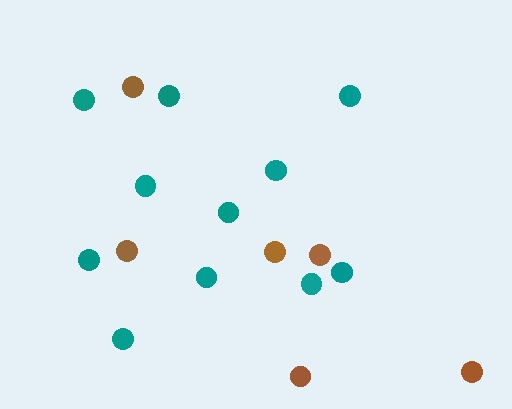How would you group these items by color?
There are 2 groups: one group of teal circles (11) and one group of brown circles (6).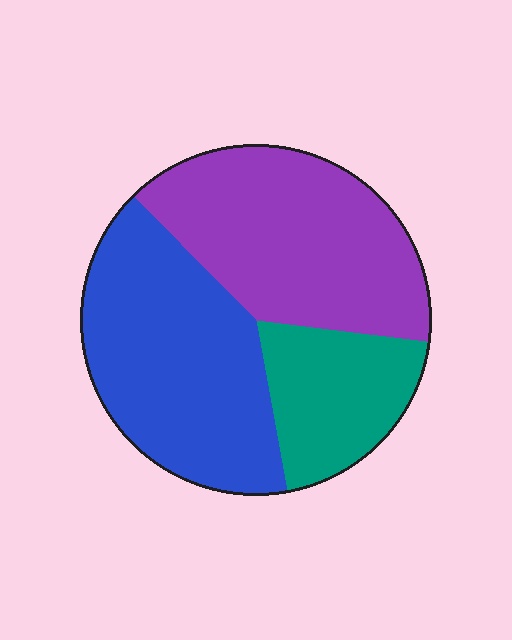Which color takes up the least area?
Teal, at roughly 20%.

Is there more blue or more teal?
Blue.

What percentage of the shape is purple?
Purple covers about 40% of the shape.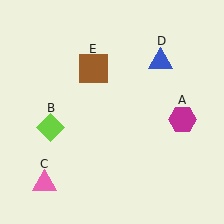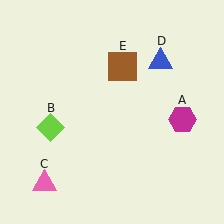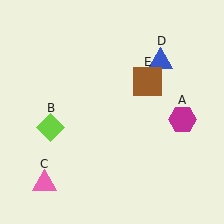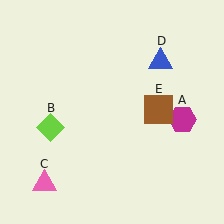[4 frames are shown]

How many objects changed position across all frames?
1 object changed position: brown square (object E).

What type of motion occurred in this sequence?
The brown square (object E) rotated clockwise around the center of the scene.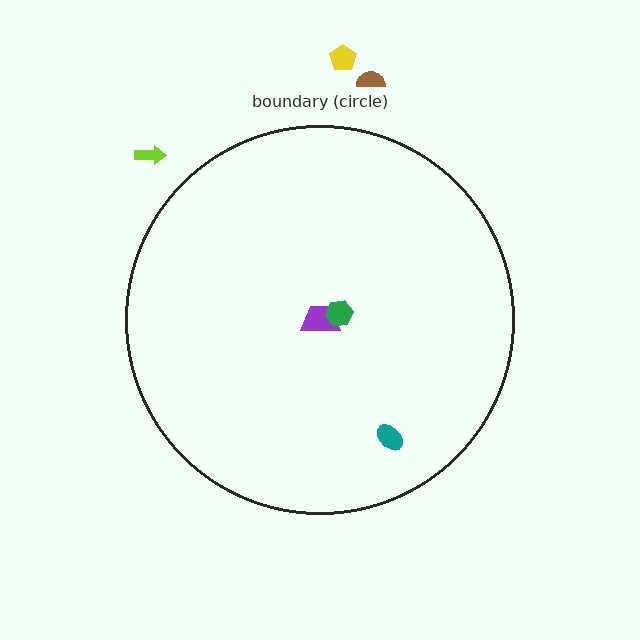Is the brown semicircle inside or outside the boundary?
Outside.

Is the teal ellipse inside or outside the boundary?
Inside.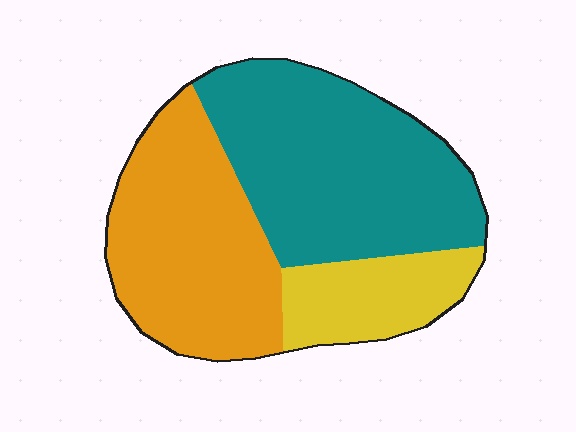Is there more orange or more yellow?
Orange.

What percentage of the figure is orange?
Orange covers 38% of the figure.